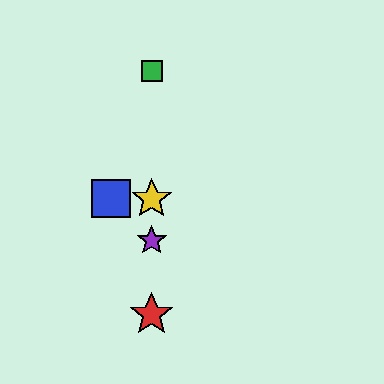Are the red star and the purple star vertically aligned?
Yes, both are at x≈152.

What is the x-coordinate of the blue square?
The blue square is at x≈111.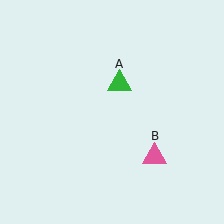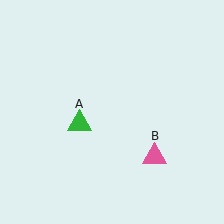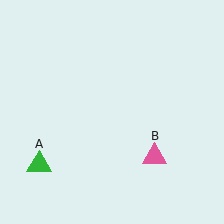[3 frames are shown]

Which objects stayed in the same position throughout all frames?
Pink triangle (object B) remained stationary.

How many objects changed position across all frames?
1 object changed position: green triangle (object A).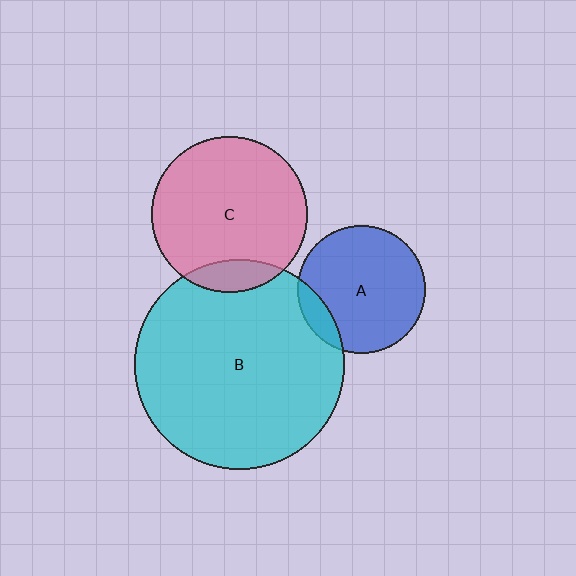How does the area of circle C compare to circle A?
Approximately 1.5 times.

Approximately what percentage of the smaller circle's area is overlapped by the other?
Approximately 10%.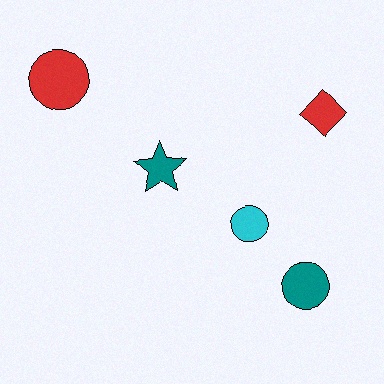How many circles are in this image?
There are 3 circles.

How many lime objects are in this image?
There are no lime objects.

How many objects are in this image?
There are 5 objects.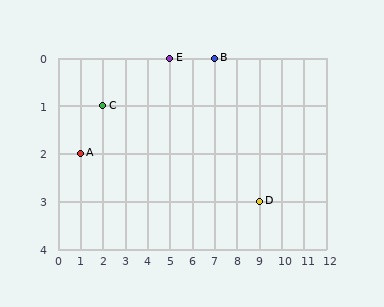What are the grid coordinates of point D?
Point D is at grid coordinates (9, 3).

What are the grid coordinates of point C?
Point C is at grid coordinates (2, 1).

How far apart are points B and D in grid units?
Points B and D are 2 columns and 3 rows apart (about 3.6 grid units diagonally).